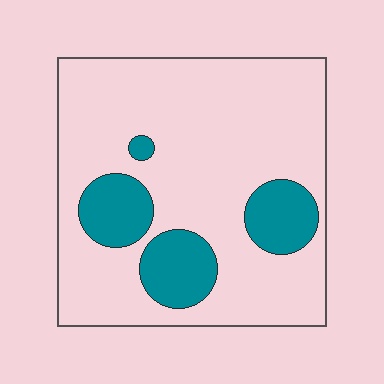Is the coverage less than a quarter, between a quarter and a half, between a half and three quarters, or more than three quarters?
Less than a quarter.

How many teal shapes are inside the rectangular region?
4.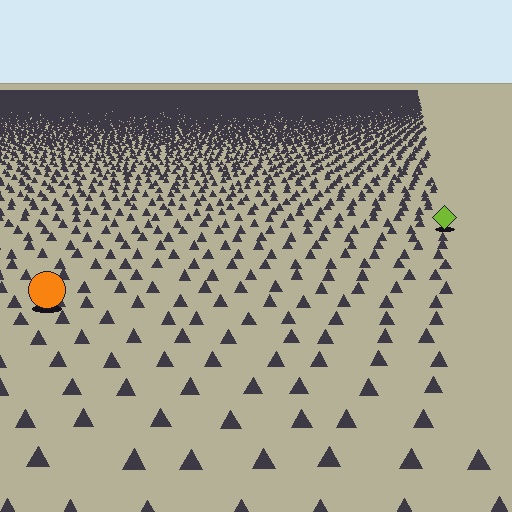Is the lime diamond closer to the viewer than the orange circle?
No. The orange circle is closer — you can tell from the texture gradient: the ground texture is coarser near it.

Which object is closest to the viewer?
The orange circle is closest. The texture marks near it are larger and more spread out.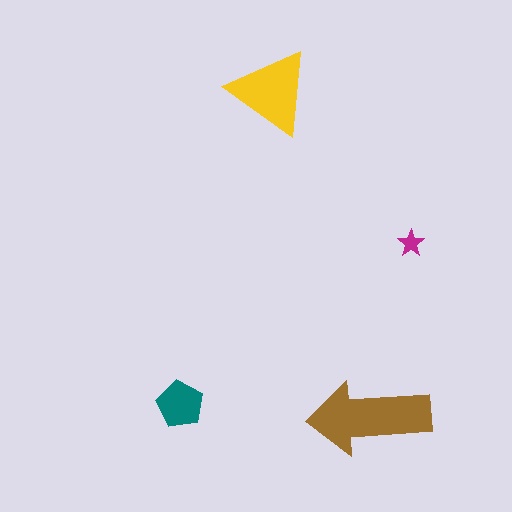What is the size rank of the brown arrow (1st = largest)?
1st.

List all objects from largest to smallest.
The brown arrow, the yellow triangle, the teal pentagon, the magenta star.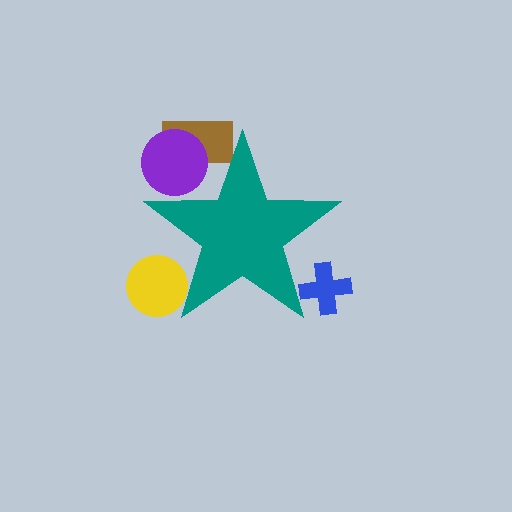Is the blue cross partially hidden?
Yes, the blue cross is partially hidden behind the teal star.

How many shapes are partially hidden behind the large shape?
4 shapes are partially hidden.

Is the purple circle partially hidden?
Yes, the purple circle is partially hidden behind the teal star.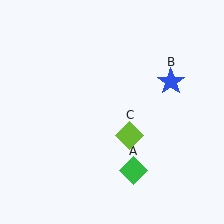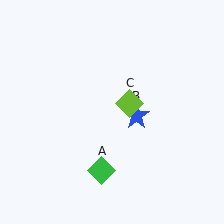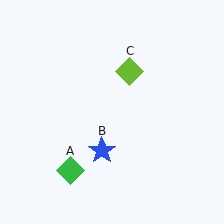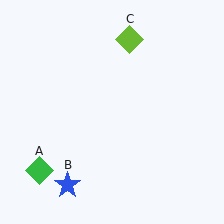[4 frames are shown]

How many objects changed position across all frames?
3 objects changed position: green diamond (object A), blue star (object B), lime diamond (object C).